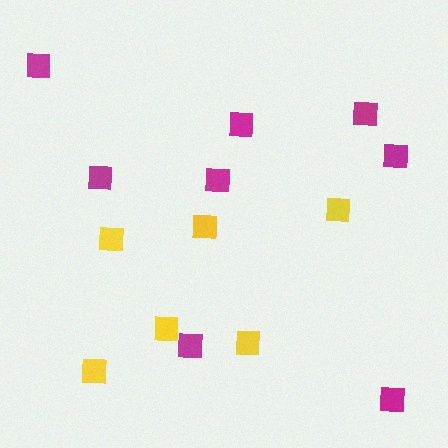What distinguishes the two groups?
There are 2 groups: one group of yellow squares (6) and one group of magenta squares (8).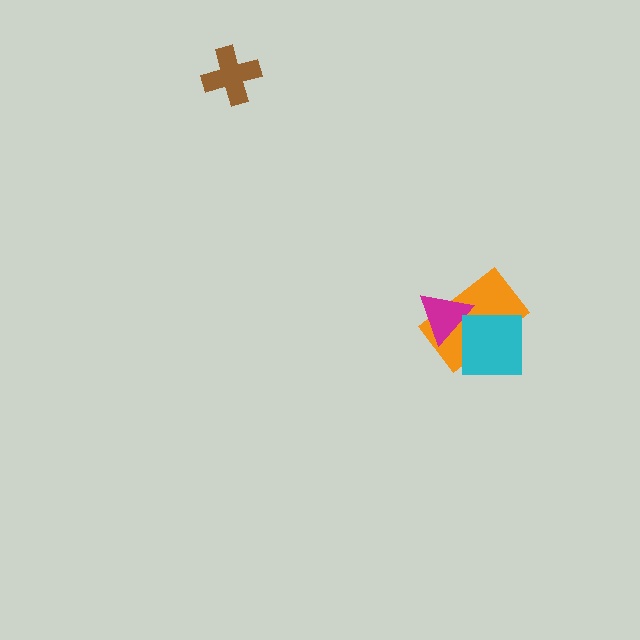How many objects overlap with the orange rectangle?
2 objects overlap with the orange rectangle.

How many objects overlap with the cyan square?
1 object overlaps with the cyan square.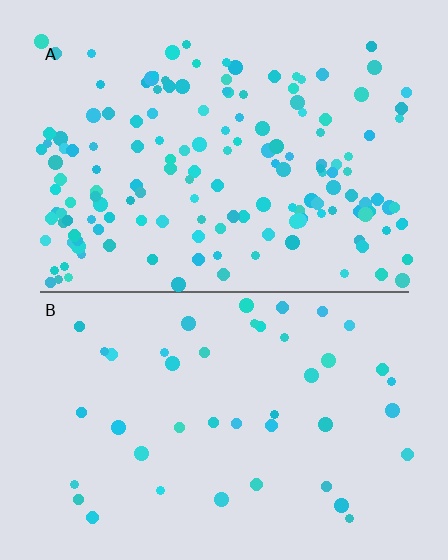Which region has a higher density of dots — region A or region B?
A (the top).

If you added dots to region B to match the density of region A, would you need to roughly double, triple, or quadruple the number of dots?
Approximately quadruple.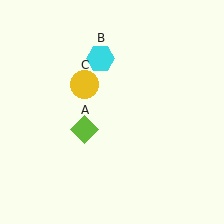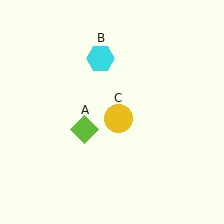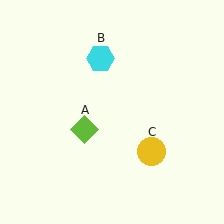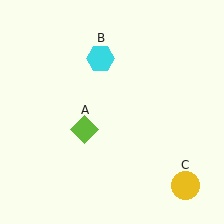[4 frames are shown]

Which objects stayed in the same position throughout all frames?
Lime diamond (object A) and cyan hexagon (object B) remained stationary.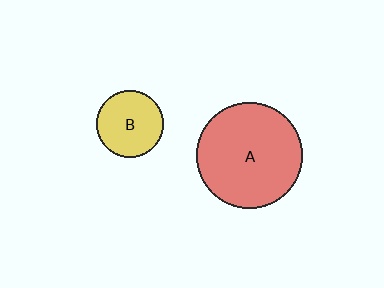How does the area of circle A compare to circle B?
Approximately 2.5 times.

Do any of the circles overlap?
No, none of the circles overlap.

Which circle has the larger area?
Circle A (red).